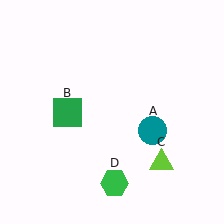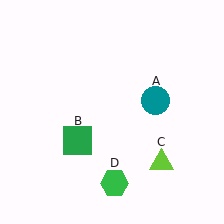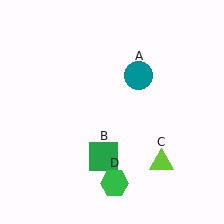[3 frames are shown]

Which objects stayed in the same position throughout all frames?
Lime triangle (object C) and green hexagon (object D) remained stationary.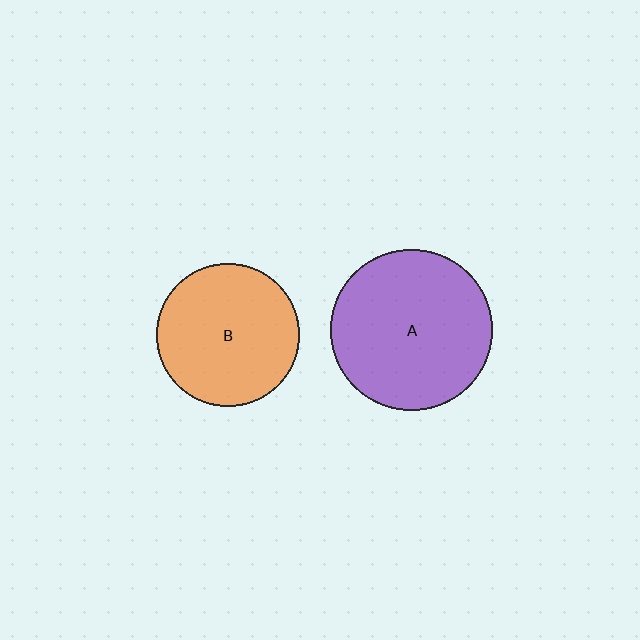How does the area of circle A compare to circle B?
Approximately 1.3 times.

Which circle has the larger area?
Circle A (purple).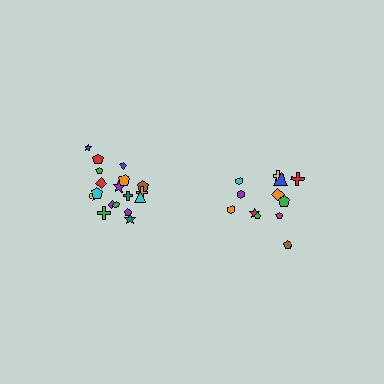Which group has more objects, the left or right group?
The left group.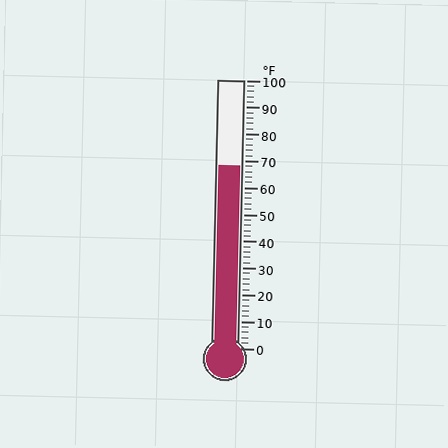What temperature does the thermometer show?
The thermometer shows approximately 68°F.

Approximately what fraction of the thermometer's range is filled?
The thermometer is filled to approximately 70% of its range.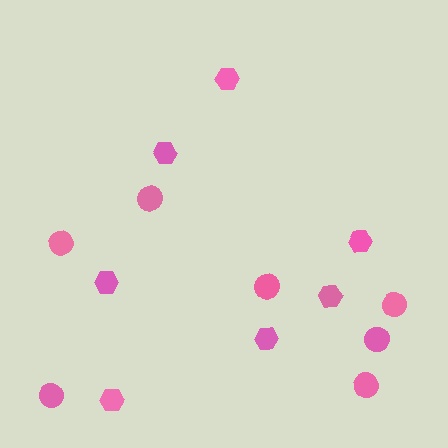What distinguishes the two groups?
There are 2 groups: one group of hexagons (7) and one group of circles (7).